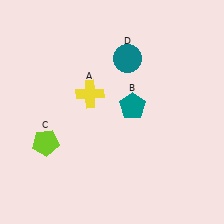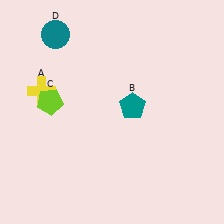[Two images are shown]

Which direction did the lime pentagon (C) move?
The lime pentagon (C) moved up.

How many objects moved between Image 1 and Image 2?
3 objects moved between the two images.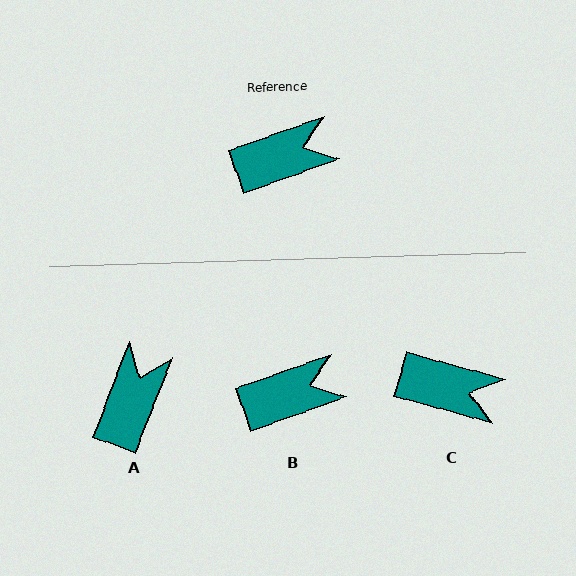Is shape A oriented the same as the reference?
No, it is off by about 49 degrees.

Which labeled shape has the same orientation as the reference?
B.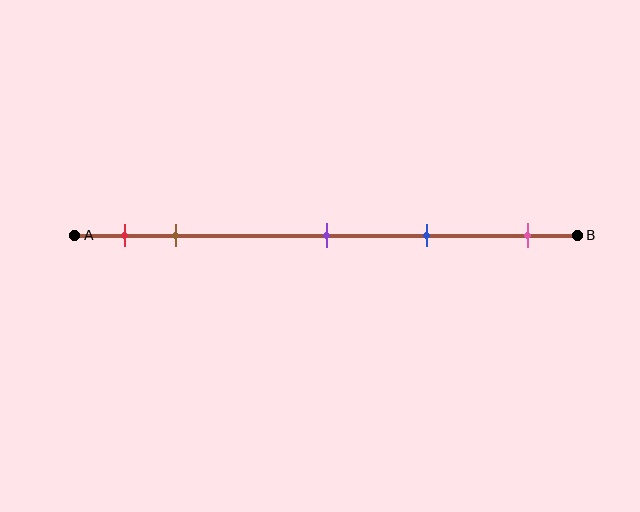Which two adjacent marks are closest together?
The red and brown marks are the closest adjacent pair.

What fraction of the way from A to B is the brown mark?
The brown mark is approximately 20% (0.2) of the way from A to B.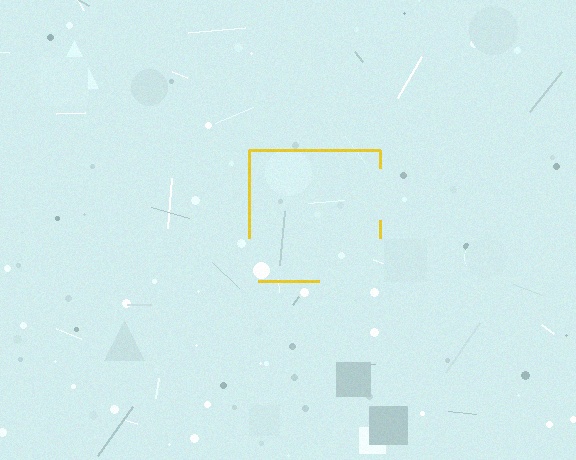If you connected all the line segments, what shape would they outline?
They would outline a square.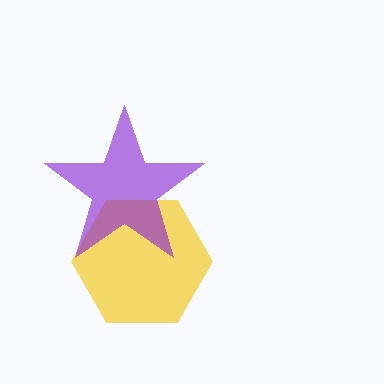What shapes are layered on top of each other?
The layered shapes are: a yellow hexagon, a purple star.